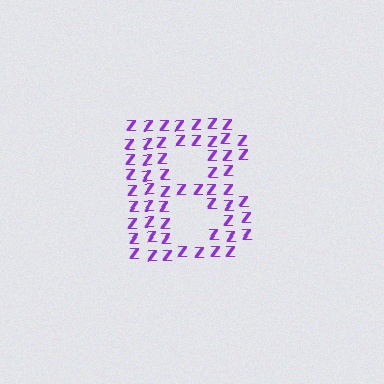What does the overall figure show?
The overall figure shows the letter B.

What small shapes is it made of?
It is made of small letter Z's.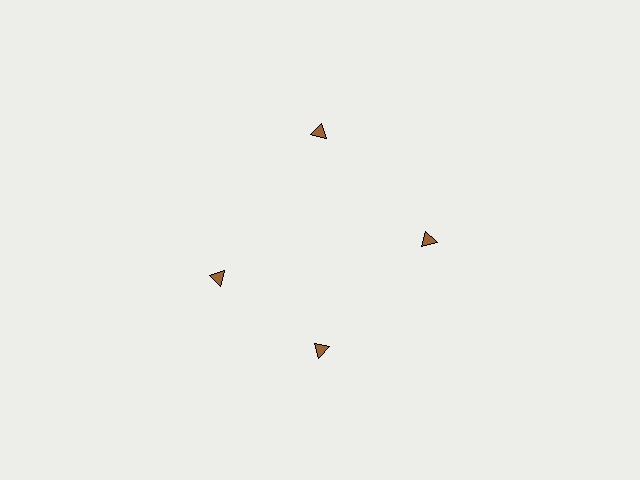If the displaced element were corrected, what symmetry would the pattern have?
It would have 4-fold rotational symmetry — the pattern would map onto itself every 90 degrees.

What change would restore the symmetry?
The symmetry would be restored by rotating it back into even spacing with its neighbors so that all 4 triangles sit at equal angles and equal distance from the center.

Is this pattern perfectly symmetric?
No. The 4 brown triangles are arranged in a ring, but one element near the 9 o'clock position is rotated out of alignment along the ring, breaking the 4-fold rotational symmetry.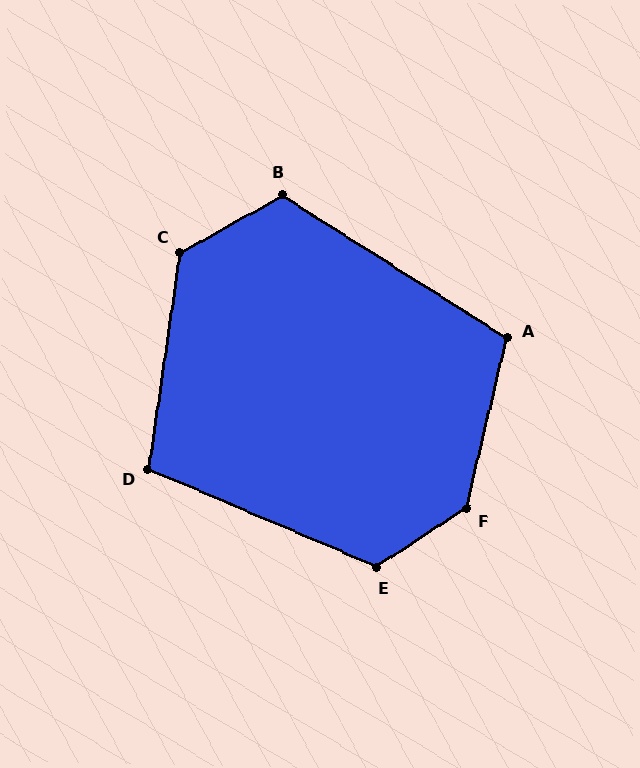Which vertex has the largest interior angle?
F, at approximately 137 degrees.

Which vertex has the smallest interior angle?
D, at approximately 105 degrees.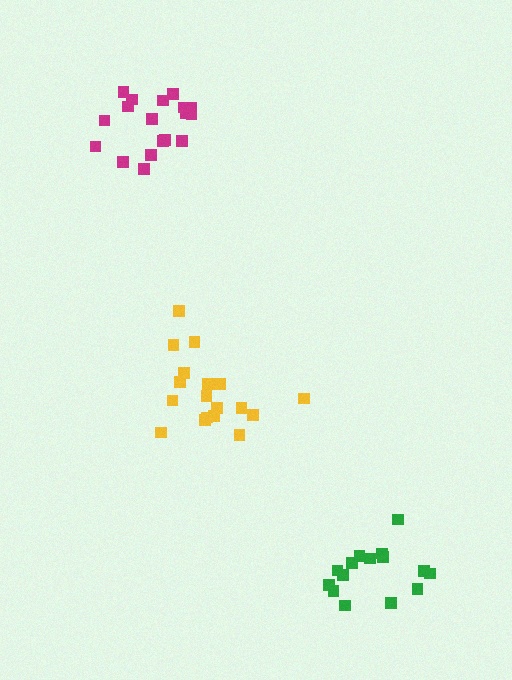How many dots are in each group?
Group 1: 18 dots, Group 2: 18 dots, Group 3: 15 dots (51 total).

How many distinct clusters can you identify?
There are 3 distinct clusters.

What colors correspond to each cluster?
The clusters are colored: magenta, yellow, green.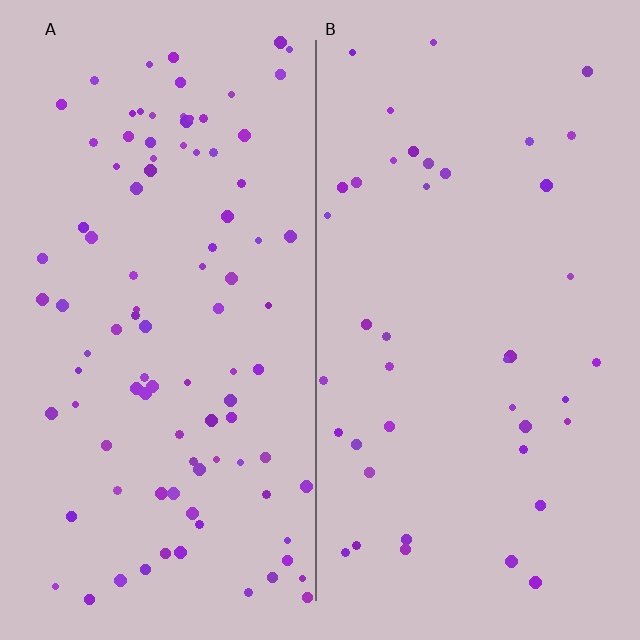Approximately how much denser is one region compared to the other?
Approximately 2.3× — region A over region B.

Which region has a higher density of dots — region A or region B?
A (the left).